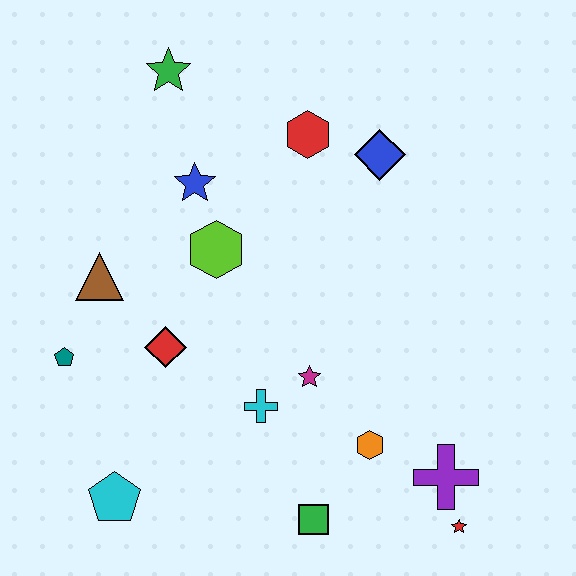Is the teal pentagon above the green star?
No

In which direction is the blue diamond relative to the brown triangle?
The blue diamond is to the right of the brown triangle.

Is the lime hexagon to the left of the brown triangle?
No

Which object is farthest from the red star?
The green star is farthest from the red star.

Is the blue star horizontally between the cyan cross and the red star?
No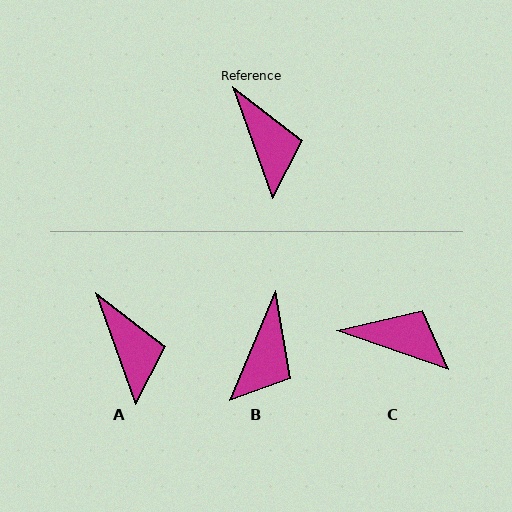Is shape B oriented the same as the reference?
No, it is off by about 42 degrees.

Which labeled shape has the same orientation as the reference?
A.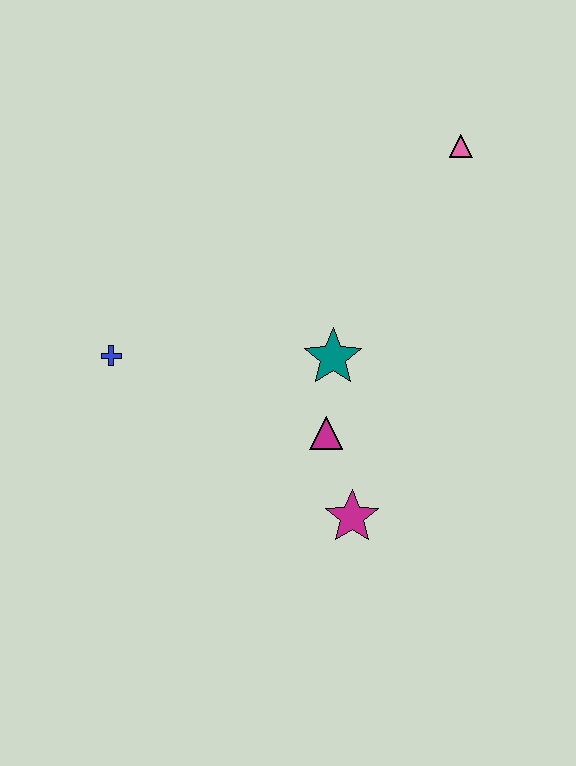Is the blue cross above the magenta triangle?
Yes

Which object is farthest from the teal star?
The pink triangle is farthest from the teal star.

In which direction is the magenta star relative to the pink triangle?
The magenta star is below the pink triangle.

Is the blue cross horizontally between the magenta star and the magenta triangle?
No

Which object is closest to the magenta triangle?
The teal star is closest to the magenta triangle.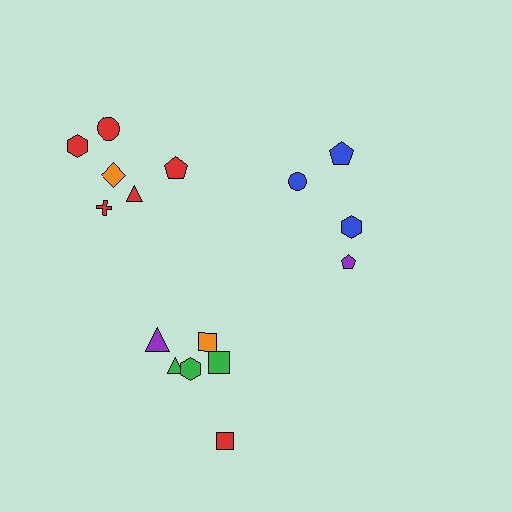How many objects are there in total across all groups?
There are 16 objects.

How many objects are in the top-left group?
There are 6 objects.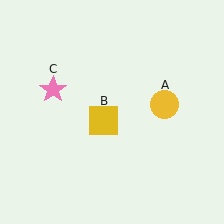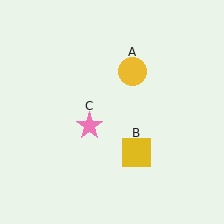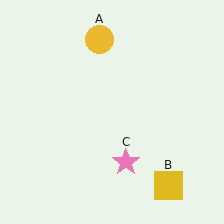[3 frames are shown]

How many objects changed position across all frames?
3 objects changed position: yellow circle (object A), yellow square (object B), pink star (object C).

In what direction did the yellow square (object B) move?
The yellow square (object B) moved down and to the right.